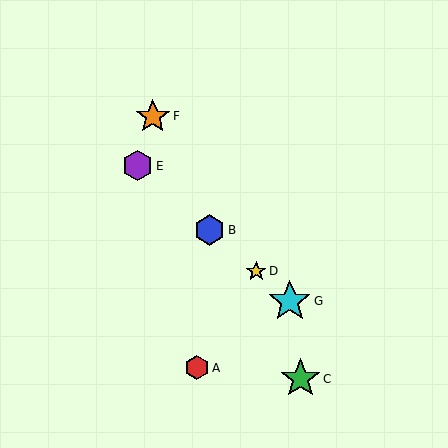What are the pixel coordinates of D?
Object D is at (256, 271).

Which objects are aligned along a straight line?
Objects B, D, E, G are aligned along a straight line.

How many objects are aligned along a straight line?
4 objects (B, D, E, G) are aligned along a straight line.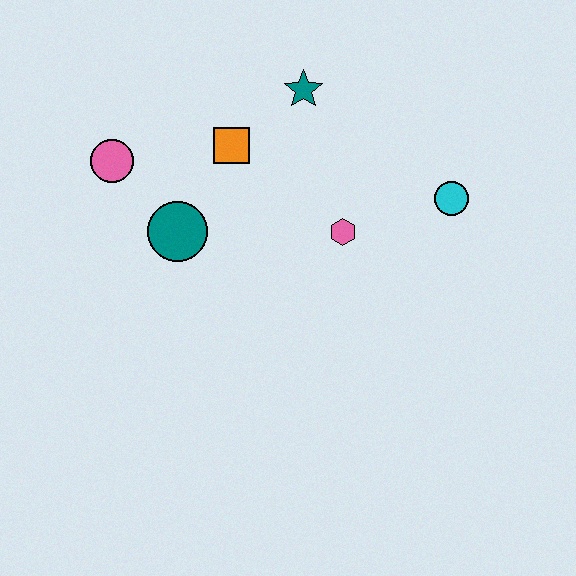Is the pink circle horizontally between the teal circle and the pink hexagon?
No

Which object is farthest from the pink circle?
The cyan circle is farthest from the pink circle.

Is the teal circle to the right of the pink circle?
Yes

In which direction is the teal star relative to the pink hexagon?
The teal star is above the pink hexagon.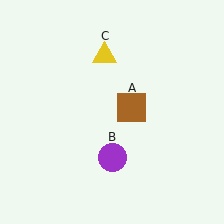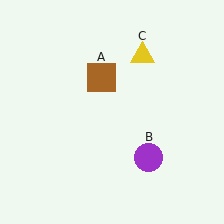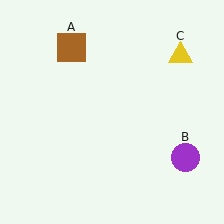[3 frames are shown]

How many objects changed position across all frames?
3 objects changed position: brown square (object A), purple circle (object B), yellow triangle (object C).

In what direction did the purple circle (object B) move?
The purple circle (object B) moved right.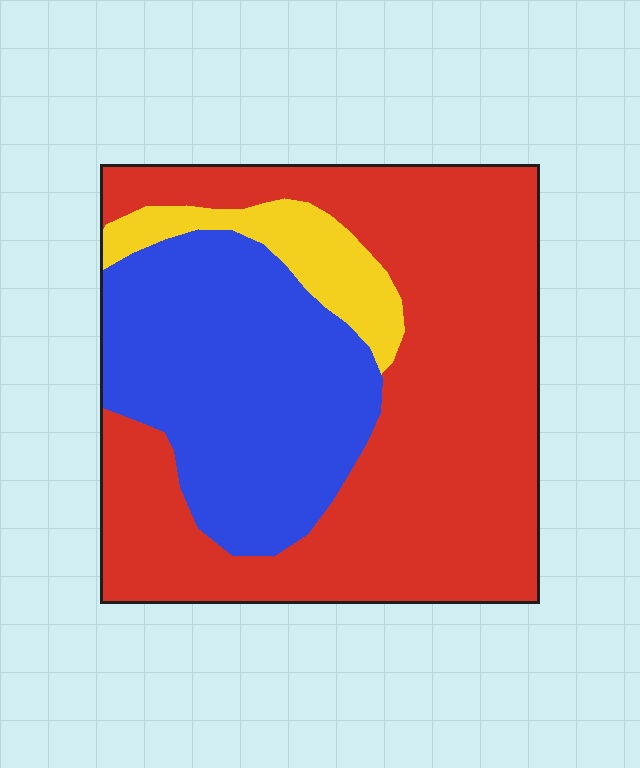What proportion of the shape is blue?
Blue covers about 35% of the shape.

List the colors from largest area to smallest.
From largest to smallest: red, blue, yellow.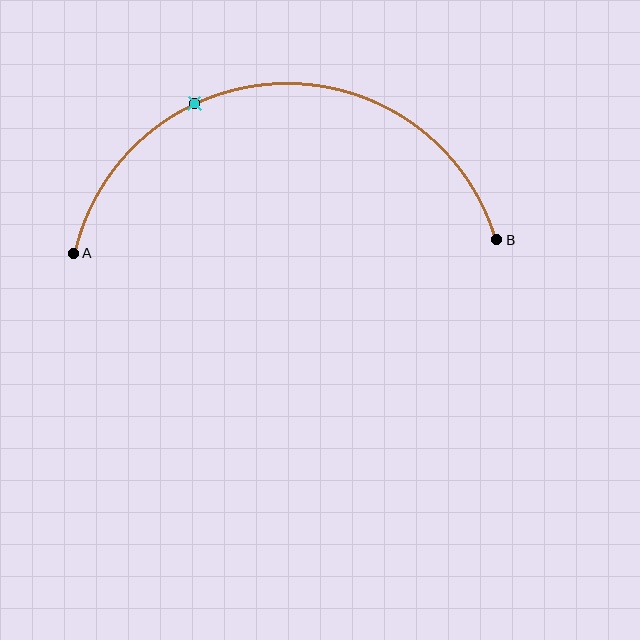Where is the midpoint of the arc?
The arc midpoint is the point on the curve farthest from the straight line joining A and B. It sits above that line.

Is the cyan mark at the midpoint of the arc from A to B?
No. The cyan mark lies on the arc but is closer to endpoint A. The arc midpoint would be at the point on the curve equidistant along the arc from both A and B.